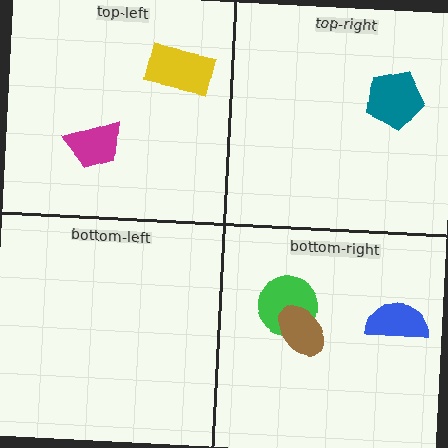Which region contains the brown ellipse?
The bottom-right region.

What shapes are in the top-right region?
The teal pentagon.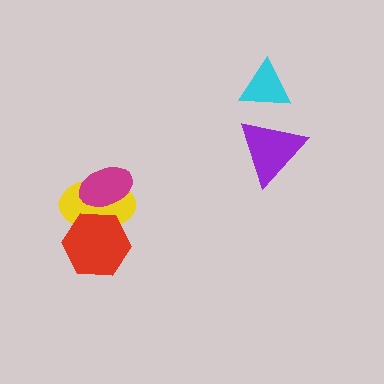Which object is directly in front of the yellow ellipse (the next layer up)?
The red hexagon is directly in front of the yellow ellipse.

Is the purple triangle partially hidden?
No, no other shape covers it.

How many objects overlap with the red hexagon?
1 object overlaps with the red hexagon.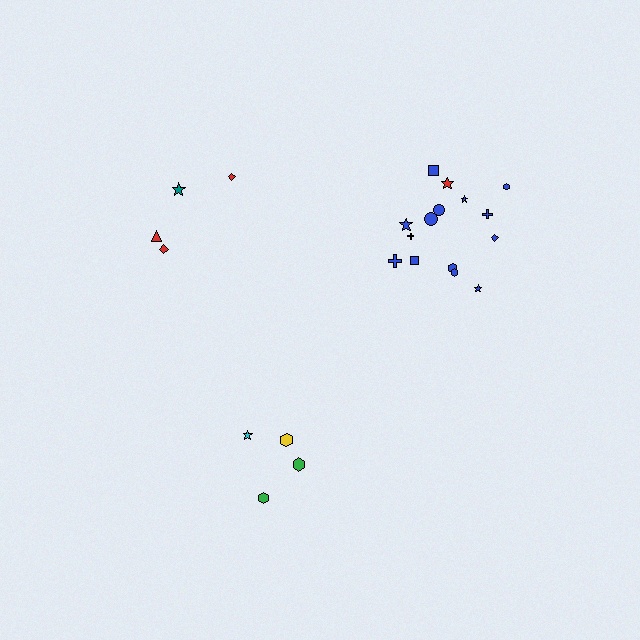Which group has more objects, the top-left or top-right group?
The top-right group.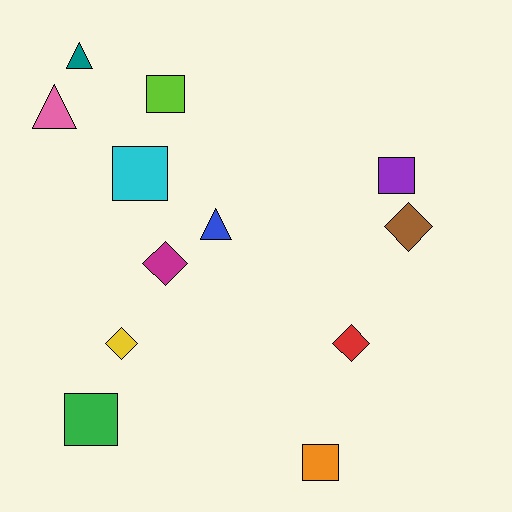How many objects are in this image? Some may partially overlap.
There are 12 objects.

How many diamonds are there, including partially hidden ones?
There are 4 diamonds.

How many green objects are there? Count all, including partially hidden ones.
There is 1 green object.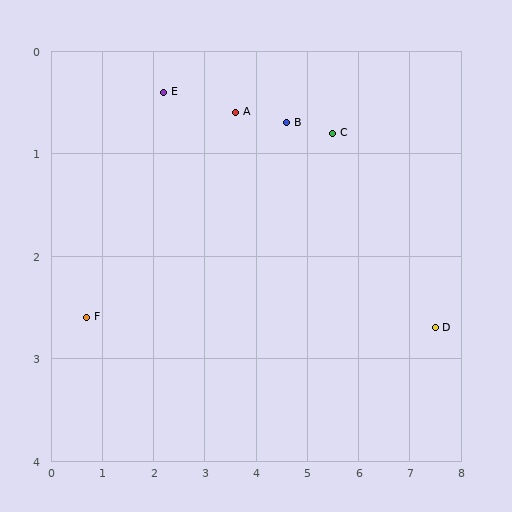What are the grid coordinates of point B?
Point B is at approximately (4.6, 0.7).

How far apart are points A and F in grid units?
Points A and F are about 3.5 grid units apart.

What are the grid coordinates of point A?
Point A is at approximately (3.6, 0.6).